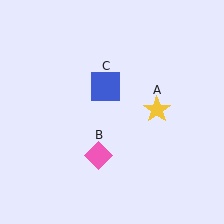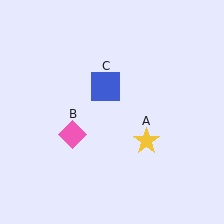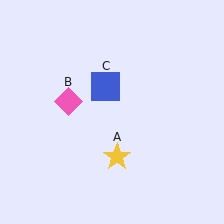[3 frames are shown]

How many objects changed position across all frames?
2 objects changed position: yellow star (object A), pink diamond (object B).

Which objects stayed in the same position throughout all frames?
Blue square (object C) remained stationary.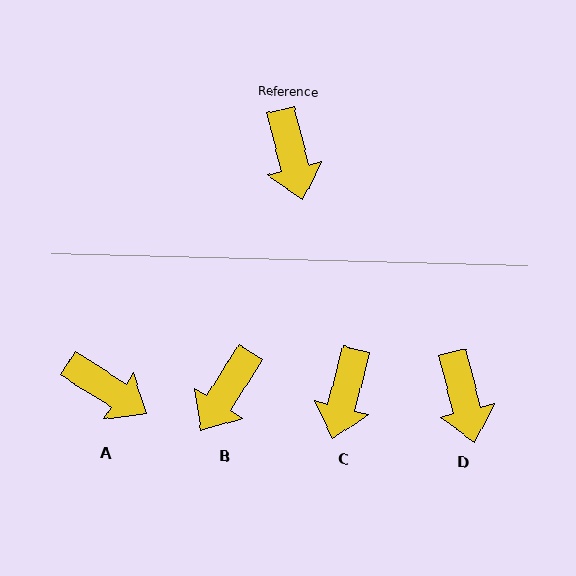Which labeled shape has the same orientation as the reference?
D.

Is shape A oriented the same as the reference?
No, it is off by about 43 degrees.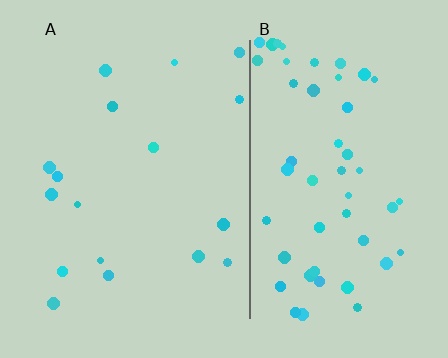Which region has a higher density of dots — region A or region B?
B (the right).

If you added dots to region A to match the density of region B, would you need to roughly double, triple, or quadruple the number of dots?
Approximately triple.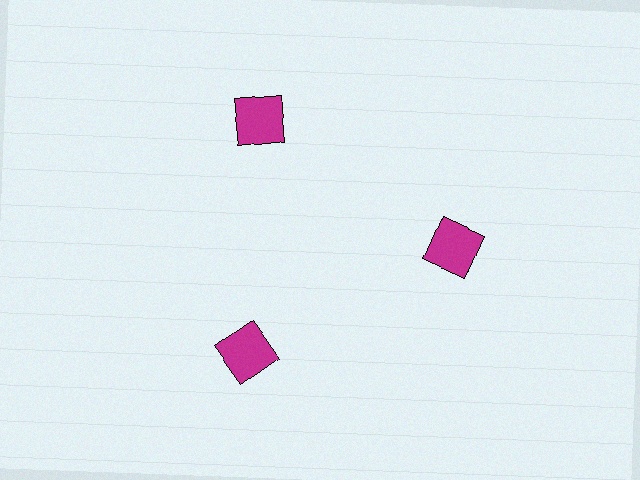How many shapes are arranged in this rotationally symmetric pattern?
There are 3 shapes, arranged in 3 groups of 1.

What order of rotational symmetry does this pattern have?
This pattern has 3-fold rotational symmetry.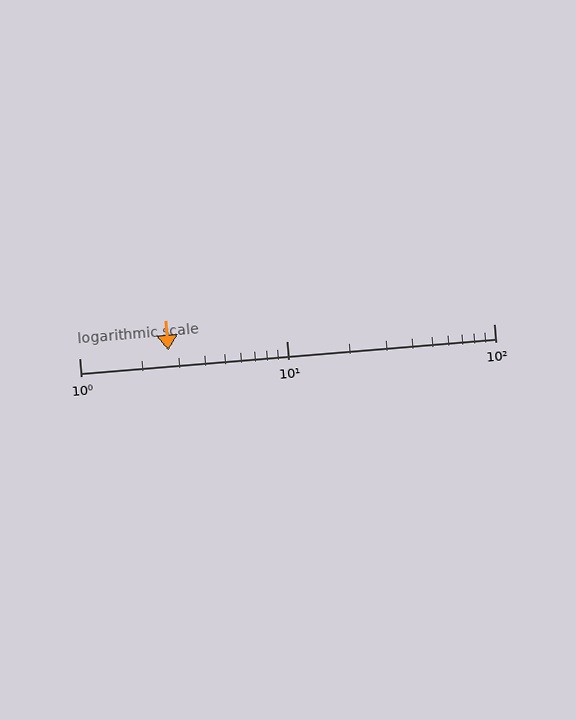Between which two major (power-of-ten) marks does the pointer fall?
The pointer is between 1 and 10.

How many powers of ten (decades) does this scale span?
The scale spans 2 decades, from 1 to 100.